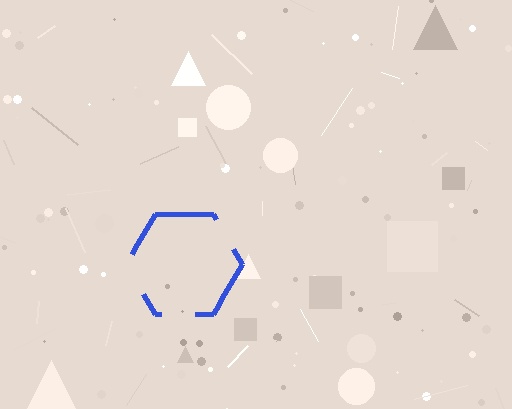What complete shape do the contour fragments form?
The contour fragments form a hexagon.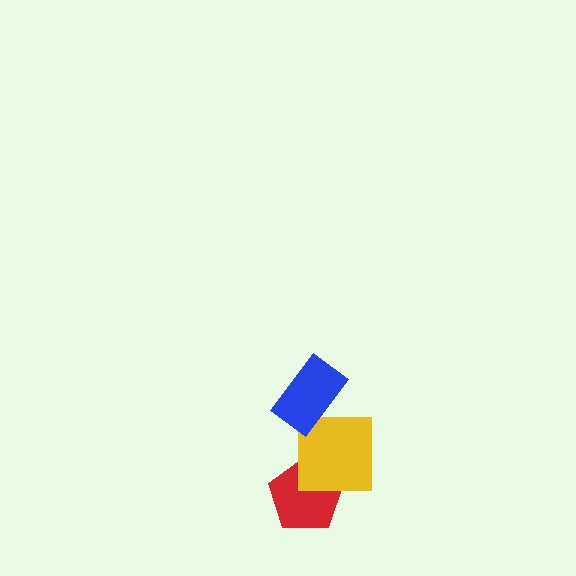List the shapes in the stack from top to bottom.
From top to bottom: the blue rectangle, the yellow square, the red pentagon.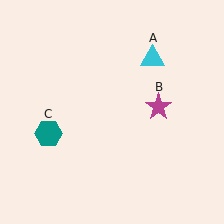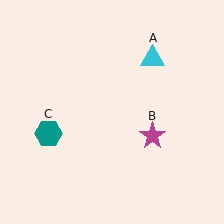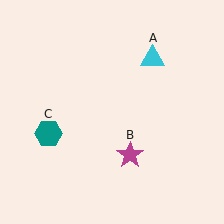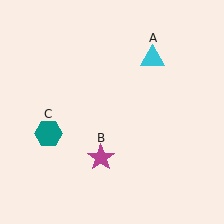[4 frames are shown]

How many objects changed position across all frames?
1 object changed position: magenta star (object B).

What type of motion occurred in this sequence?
The magenta star (object B) rotated clockwise around the center of the scene.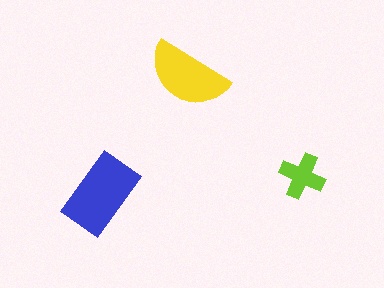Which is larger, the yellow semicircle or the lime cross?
The yellow semicircle.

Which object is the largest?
The blue rectangle.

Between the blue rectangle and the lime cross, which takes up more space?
The blue rectangle.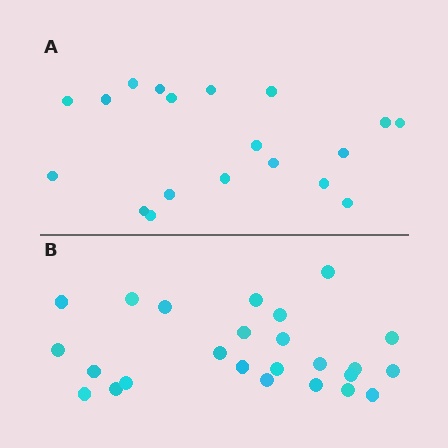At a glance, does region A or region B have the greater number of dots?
Region B (the bottom region) has more dots.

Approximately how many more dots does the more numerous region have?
Region B has about 6 more dots than region A.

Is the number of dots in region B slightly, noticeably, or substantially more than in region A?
Region B has noticeably more, but not dramatically so. The ratio is roughly 1.3 to 1.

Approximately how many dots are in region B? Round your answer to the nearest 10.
About 20 dots. (The exact count is 25, which rounds to 20.)